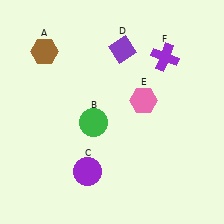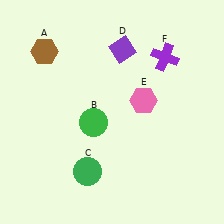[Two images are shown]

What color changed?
The circle (C) changed from purple in Image 1 to green in Image 2.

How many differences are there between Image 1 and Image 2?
There is 1 difference between the two images.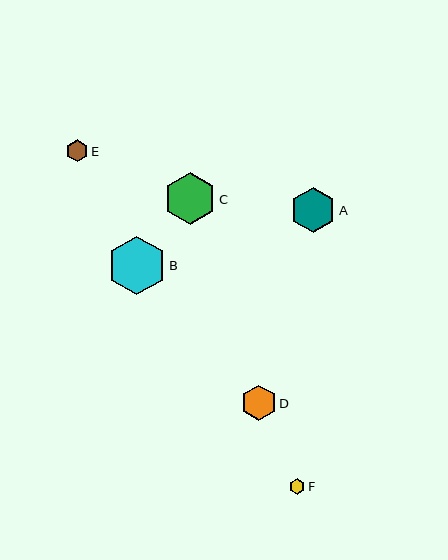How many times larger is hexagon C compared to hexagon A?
Hexagon C is approximately 1.2 times the size of hexagon A.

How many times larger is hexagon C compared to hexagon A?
Hexagon C is approximately 1.2 times the size of hexagon A.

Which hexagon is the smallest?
Hexagon F is the smallest with a size of approximately 15 pixels.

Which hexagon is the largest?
Hexagon B is the largest with a size of approximately 59 pixels.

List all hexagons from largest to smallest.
From largest to smallest: B, C, A, D, E, F.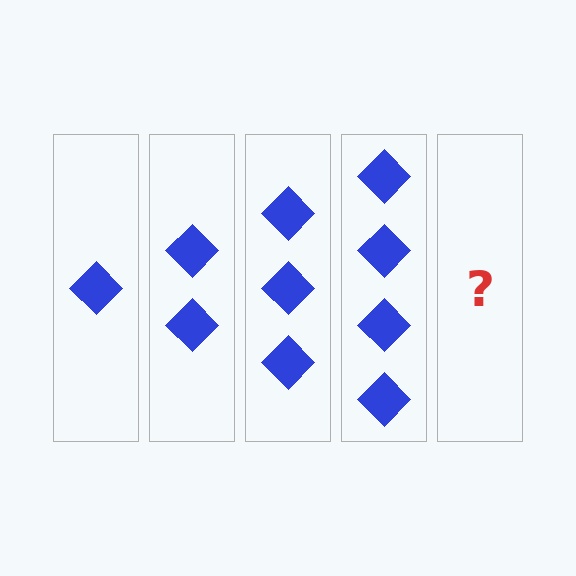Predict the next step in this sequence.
The next step is 5 diamonds.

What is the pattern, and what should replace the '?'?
The pattern is that each step adds one more diamond. The '?' should be 5 diamonds.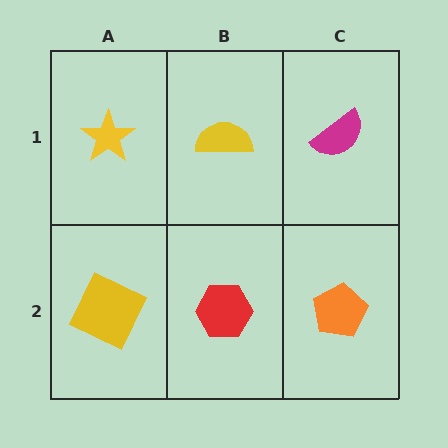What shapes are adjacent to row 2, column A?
A yellow star (row 1, column A), a red hexagon (row 2, column B).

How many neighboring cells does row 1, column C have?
2.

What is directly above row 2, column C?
A magenta semicircle.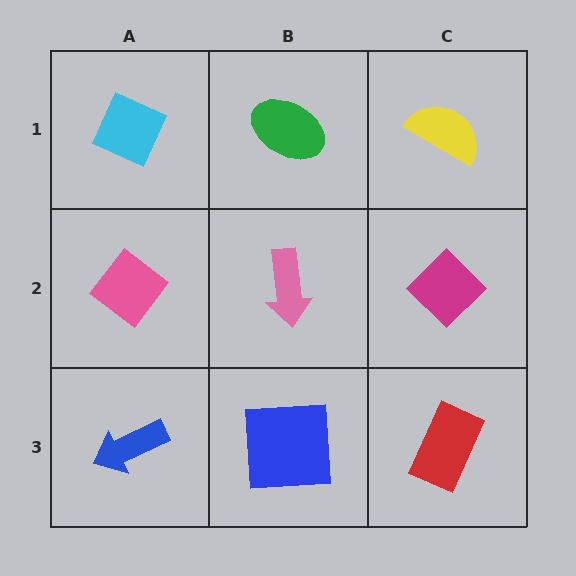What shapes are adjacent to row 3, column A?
A pink diamond (row 2, column A), a blue square (row 3, column B).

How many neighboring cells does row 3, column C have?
2.